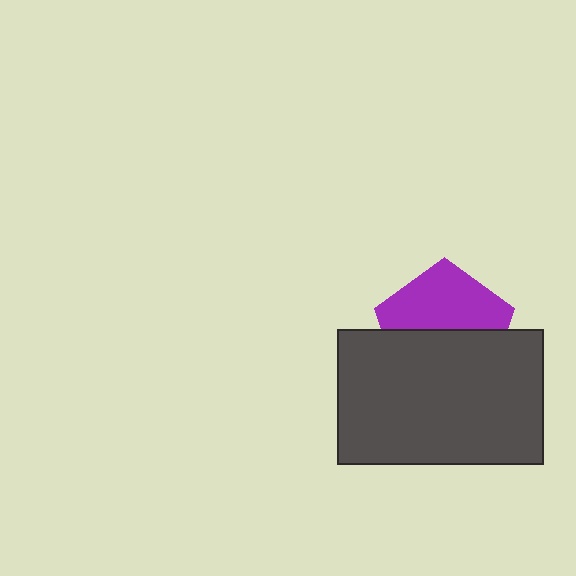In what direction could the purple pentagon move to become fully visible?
The purple pentagon could move up. That would shift it out from behind the dark gray rectangle entirely.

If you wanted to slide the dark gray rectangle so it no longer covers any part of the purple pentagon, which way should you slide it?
Slide it down — that is the most direct way to separate the two shapes.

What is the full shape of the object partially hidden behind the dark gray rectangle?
The partially hidden object is a purple pentagon.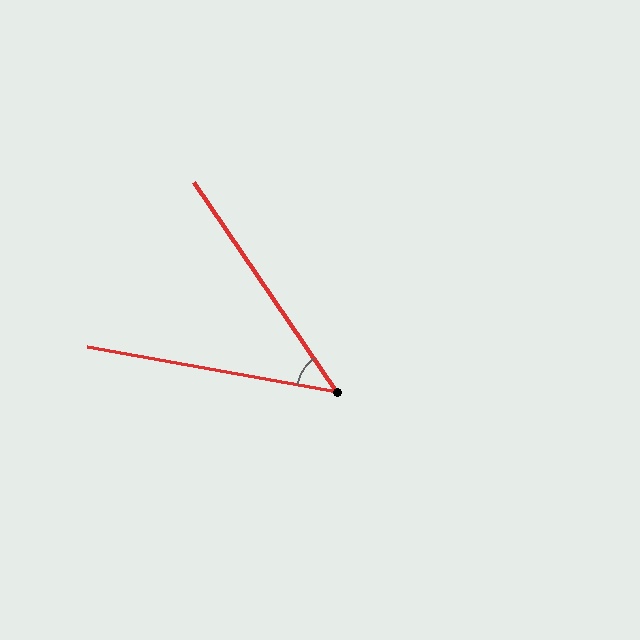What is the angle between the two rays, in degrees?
Approximately 45 degrees.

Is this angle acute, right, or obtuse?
It is acute.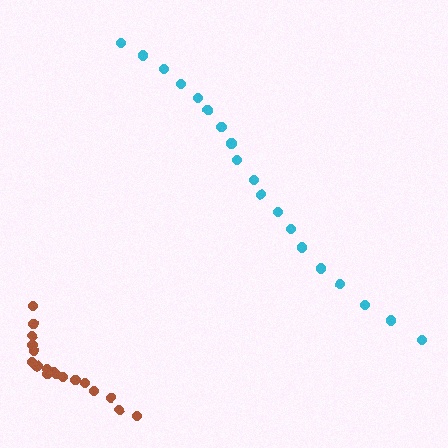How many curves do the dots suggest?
There are 2 distinct paths.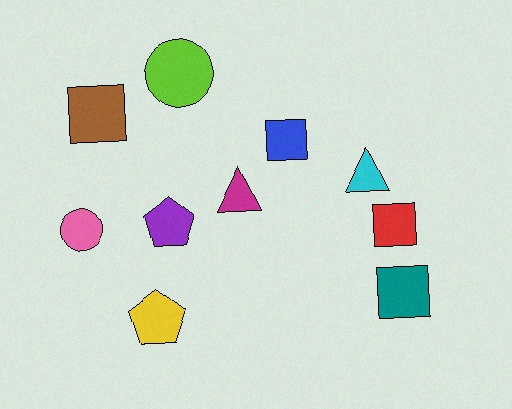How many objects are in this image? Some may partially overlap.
There are 10 objects.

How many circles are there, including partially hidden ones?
There are 2 circles.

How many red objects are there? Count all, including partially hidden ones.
There is 1 red object.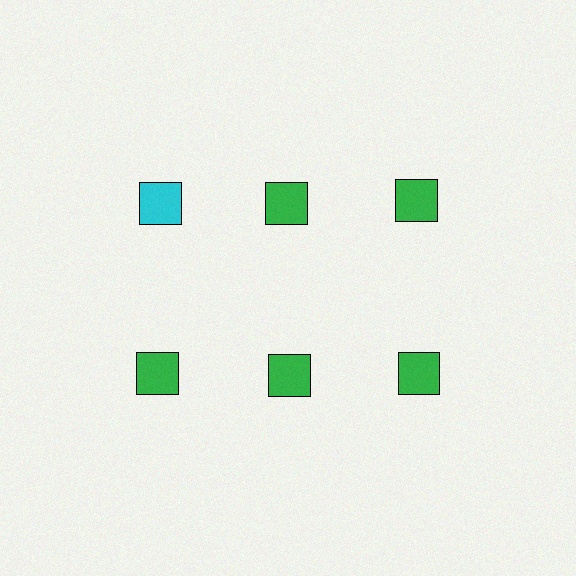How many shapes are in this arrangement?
There are 6 shapes arranged in a grid pattern.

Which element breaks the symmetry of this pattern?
The cyan square in the top row, leftmost column breaks the symmetry. All other shapes are green squares.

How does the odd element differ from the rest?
It has a different color: cyan instead of green.